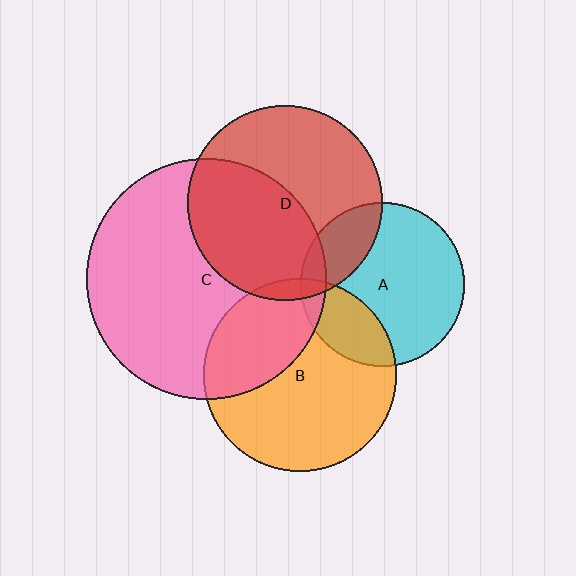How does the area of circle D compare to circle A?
Approximately 1.4 times.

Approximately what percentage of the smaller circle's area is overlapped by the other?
Approximately 5%.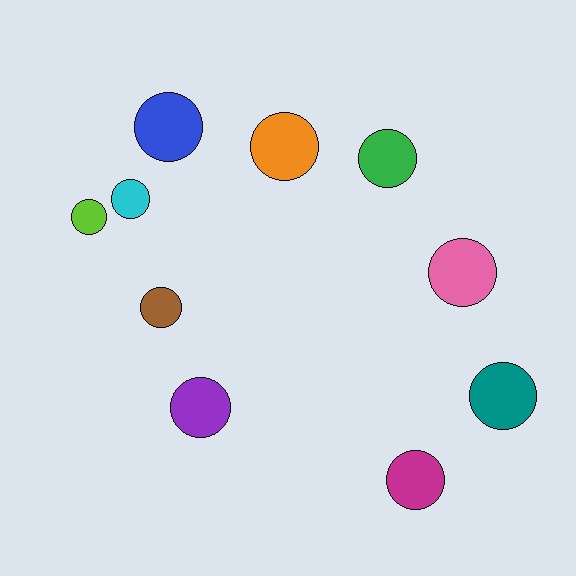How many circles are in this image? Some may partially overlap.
There are 10 circles.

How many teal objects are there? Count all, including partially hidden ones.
There is 1 teal object.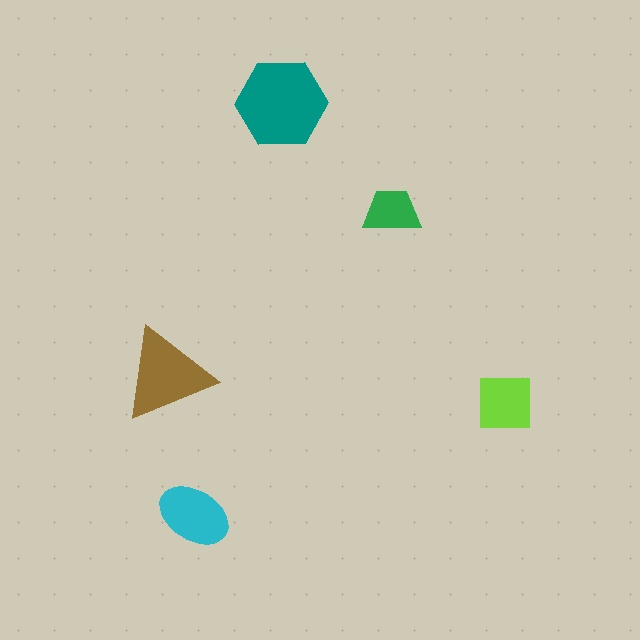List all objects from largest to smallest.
The teal hexagon, the brown triangle, the cyan ellipse, the lime square, the green trapezoid.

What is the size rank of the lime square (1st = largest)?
4th.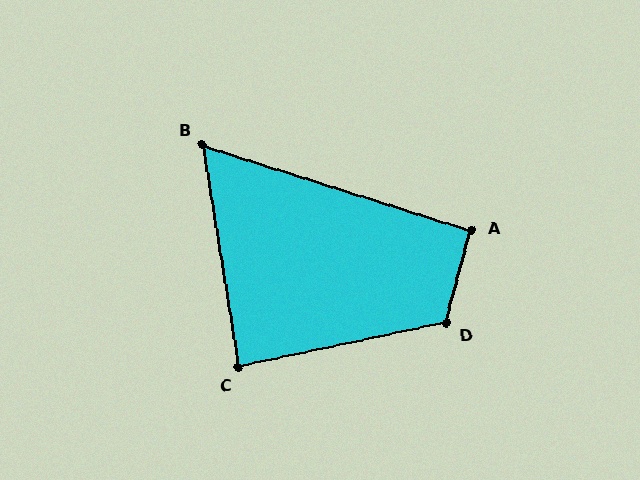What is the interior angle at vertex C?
Approximately 87 degrees (approximately right).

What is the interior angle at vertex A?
Approximately 93 degrees (approximately right).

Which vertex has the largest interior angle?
D, at approximately 117 degrees.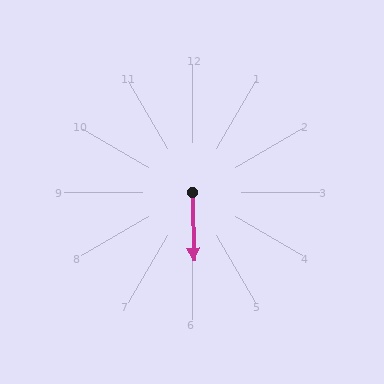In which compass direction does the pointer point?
South.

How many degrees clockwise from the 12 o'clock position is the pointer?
Approximately 179 degrees.